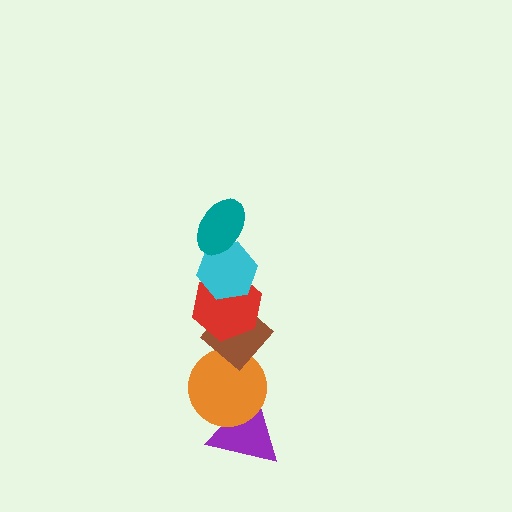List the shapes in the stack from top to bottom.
From top to bottom: the teal ellipse, the cyan hexagon, the red hexagon, the brown diamond, the orange circle, the purple triangle.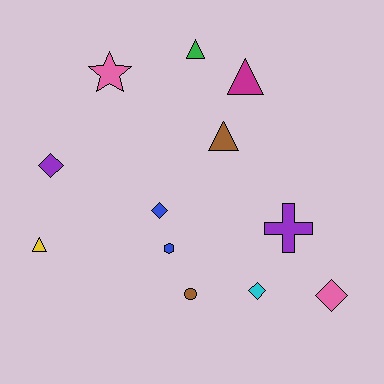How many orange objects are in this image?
There are no orange objects.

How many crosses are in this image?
There is 1 cross.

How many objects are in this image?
There are 12 objects.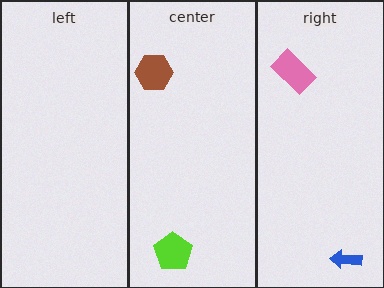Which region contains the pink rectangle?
The right region.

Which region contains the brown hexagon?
The center region.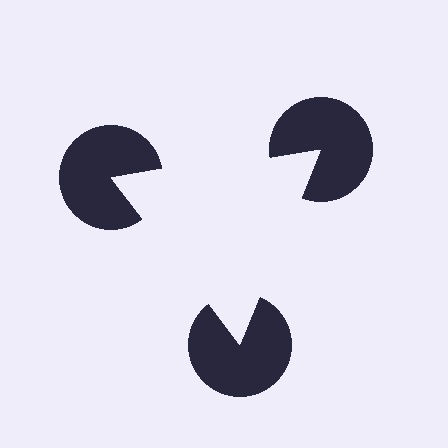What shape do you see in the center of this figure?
An illusory triangle — its edges are inferred from the aligned wedge cuts in the pac-man discs, not physically drawn.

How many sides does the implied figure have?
3 sides.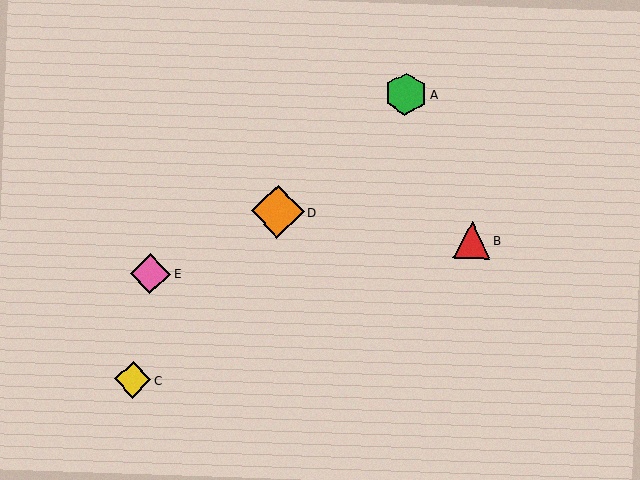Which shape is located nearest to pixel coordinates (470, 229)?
The red triangle (labeled B) at (472, 240) is nearest to that location.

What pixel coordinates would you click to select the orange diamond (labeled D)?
Click at (278, 212) to select the orange diamond D.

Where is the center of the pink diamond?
The center of the pink diamond is at (151, 274).